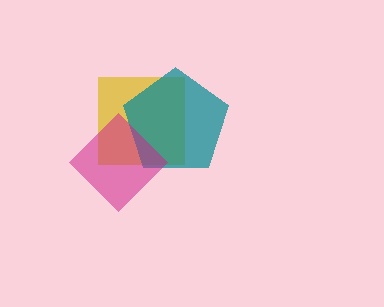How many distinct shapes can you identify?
There are 3 distinct shapes: a yellow square, a teal pentagon, a magenta diamond.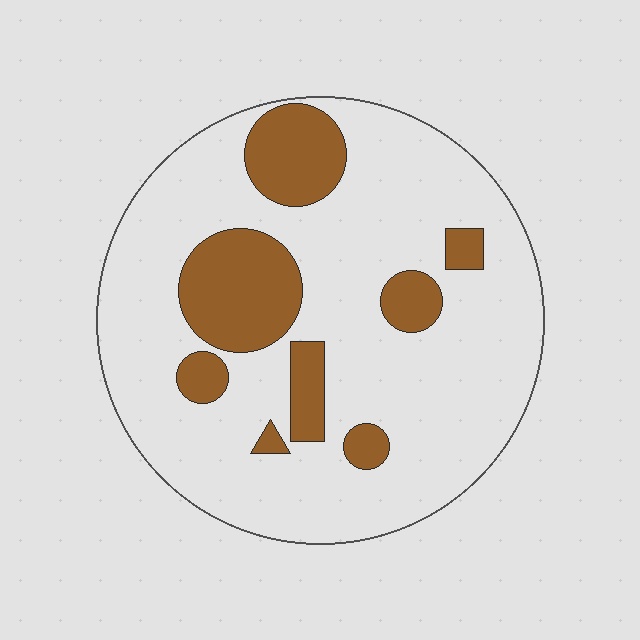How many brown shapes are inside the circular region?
8.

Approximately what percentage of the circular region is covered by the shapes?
Approximately 20%.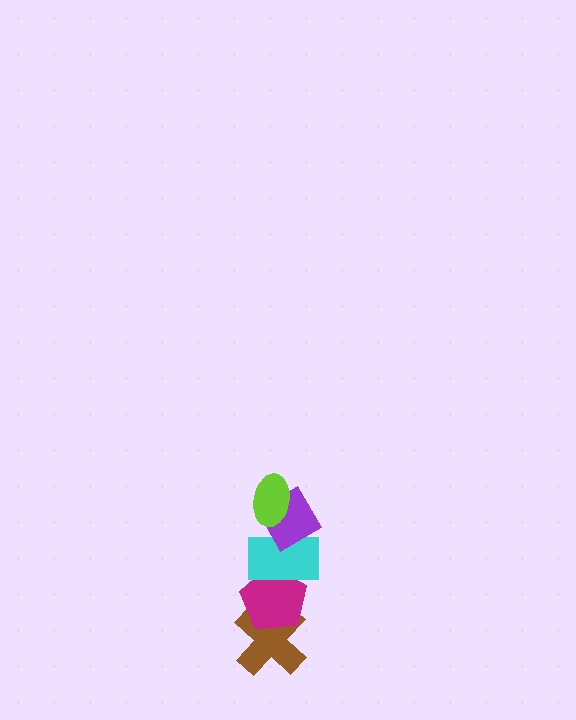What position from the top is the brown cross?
The brown cross is 5th from the top.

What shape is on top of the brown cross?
The magenta pentagon is on top of the brown cross.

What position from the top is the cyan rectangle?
The cyan rectangle is 3rd from the top.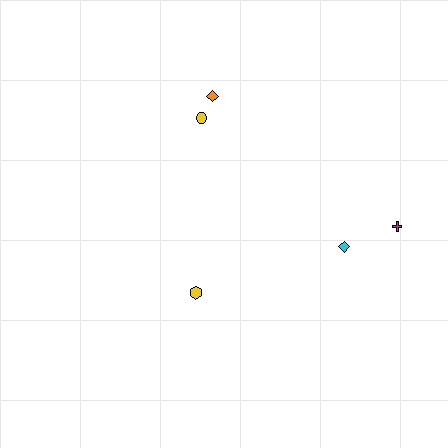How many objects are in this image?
There are 5 objects.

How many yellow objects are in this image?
There are 2 yellow objects.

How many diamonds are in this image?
There are 2 diamonds.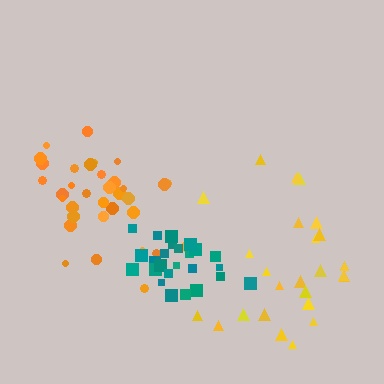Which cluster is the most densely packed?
Teal.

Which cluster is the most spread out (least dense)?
Yellow.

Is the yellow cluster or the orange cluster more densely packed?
Orange.